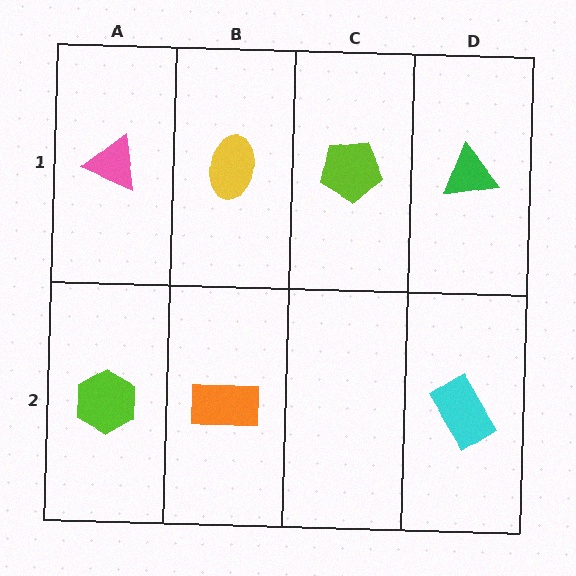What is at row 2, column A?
A lime hexagon.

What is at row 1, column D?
A green triangle.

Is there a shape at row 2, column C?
No, that cell is empty.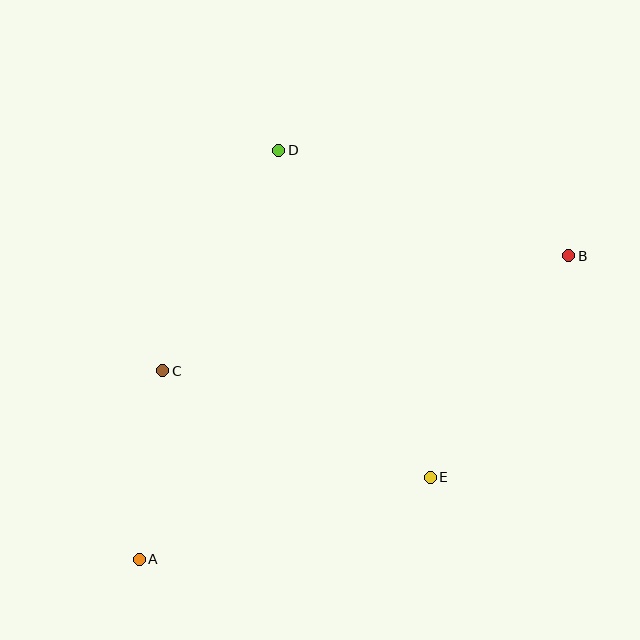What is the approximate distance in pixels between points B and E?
The distance between B and E is approximately 261 pixels.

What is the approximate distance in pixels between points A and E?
The distance between A and E is approximately 302 pixels.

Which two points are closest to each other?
Points A and C are closest to each other.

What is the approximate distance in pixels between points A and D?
The distance between A and D is approximately 432 pixels.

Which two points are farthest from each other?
Points A and B are farthest from each other.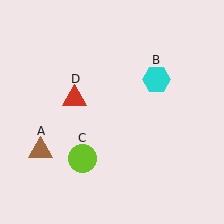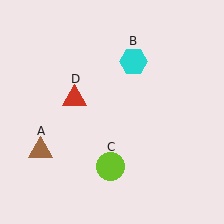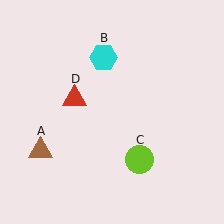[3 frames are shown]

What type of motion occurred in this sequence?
The cyan hexagon (object B), lime circle (object C) rotated counterclockwise around the center of the scene.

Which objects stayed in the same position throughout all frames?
Brown triangle (object A) and red triangle (object D) remained stationary.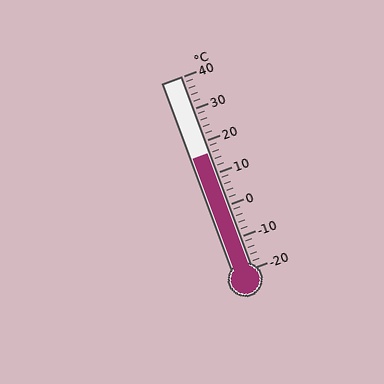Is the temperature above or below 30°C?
The temperature is below 30°C.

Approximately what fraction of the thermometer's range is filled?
The thermometer is filled to approximately 60% of its range.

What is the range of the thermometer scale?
The thermometer scale ranges from -20°C to 40°C.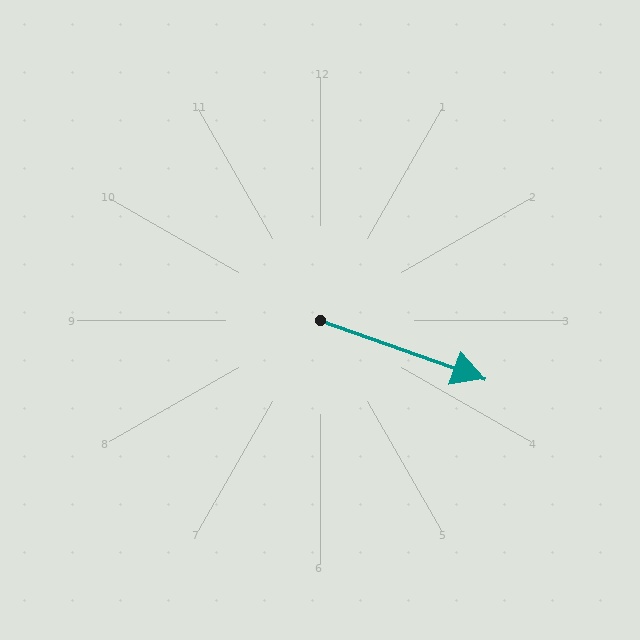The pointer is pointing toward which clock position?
Roughly 4 o'clock.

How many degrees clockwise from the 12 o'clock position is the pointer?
Approximately 110 degrees.